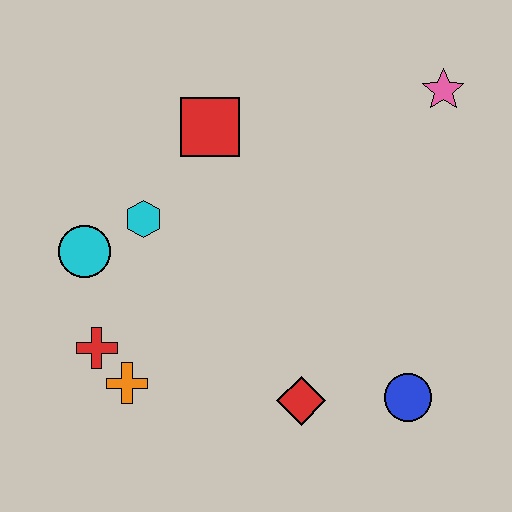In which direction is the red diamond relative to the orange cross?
The red diamond is to the right of the orange cross.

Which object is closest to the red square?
The cyan hexagon is closest to the red square.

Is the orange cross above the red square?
No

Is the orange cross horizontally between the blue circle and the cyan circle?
Yes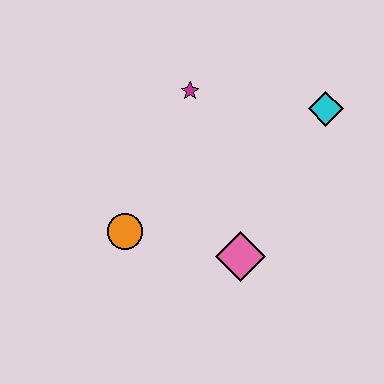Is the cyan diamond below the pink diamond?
No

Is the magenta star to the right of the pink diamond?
No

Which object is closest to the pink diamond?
The orange circle is closest to the pink diamond.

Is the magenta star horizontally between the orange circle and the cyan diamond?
Yes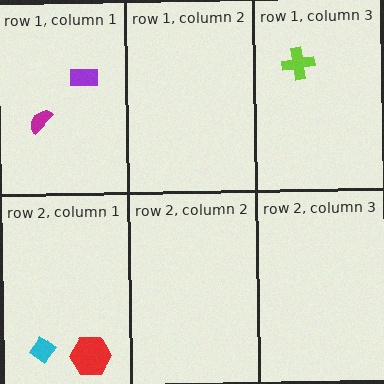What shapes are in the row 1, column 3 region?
The lime cross.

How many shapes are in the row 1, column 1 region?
2.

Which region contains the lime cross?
The row 1, column 3 region.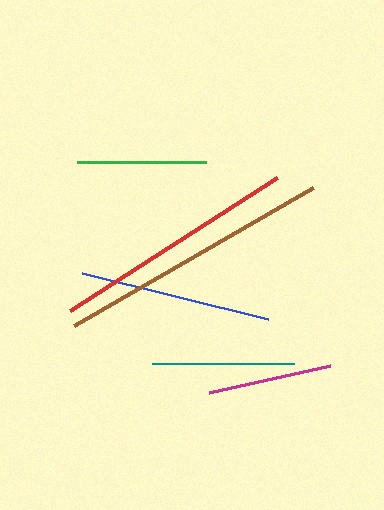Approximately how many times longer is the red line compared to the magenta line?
The red line is approximately 2.0 times the length of the magenta line.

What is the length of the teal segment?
The teal segment is approximately 142 pixels long.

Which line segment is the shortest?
The magenta line is the shortest at approximately 124 pixels.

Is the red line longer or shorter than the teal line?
The red line is longer than the teal line.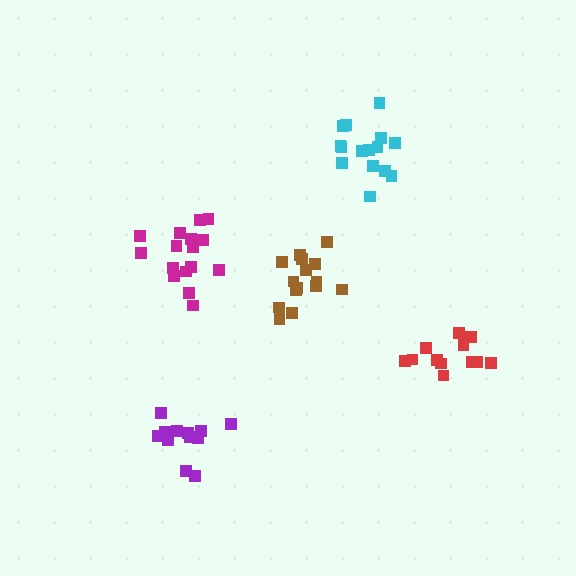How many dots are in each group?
Group 1: 12 dots, Group 2: 12 dots, Group 3: 15 dots, Group 4: 15 dots, Group 5: 16 dots (70 total).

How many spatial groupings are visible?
There are 5 spatial groupings.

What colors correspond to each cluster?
The clusters are colored: purple, red, cyan, brown, magenta.